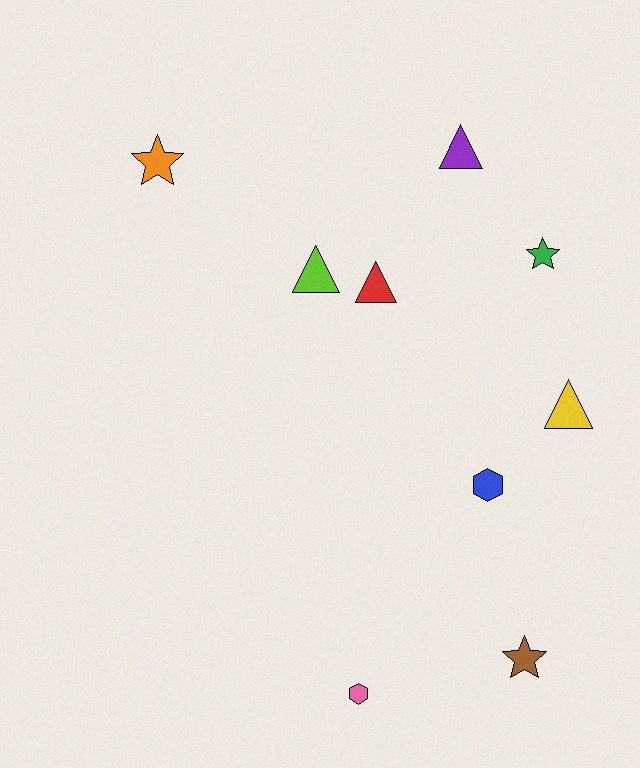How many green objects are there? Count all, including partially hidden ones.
There is 1 green object.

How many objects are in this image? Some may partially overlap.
There are 9 objects.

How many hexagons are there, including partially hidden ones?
There are 2 hexagons.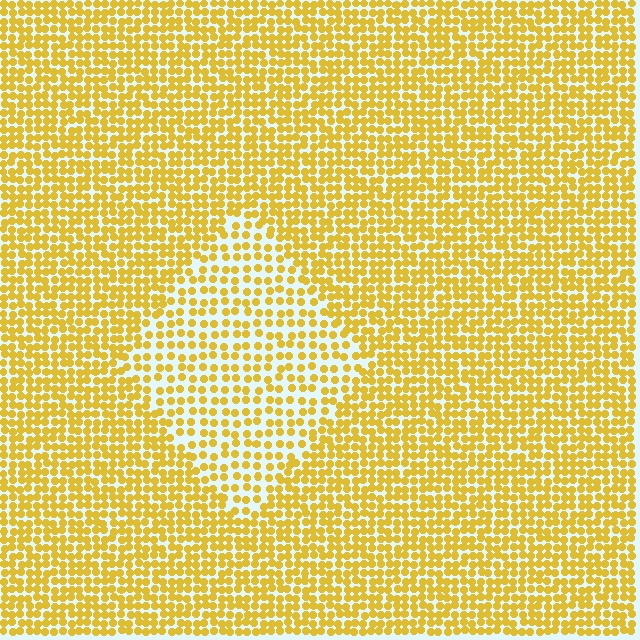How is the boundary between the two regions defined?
The boundary is defined by a change in element density (approximately 1.7x ratio). All elements are the same color, size, and shape.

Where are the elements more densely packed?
The elements are more densely packed outside the diamond boundary.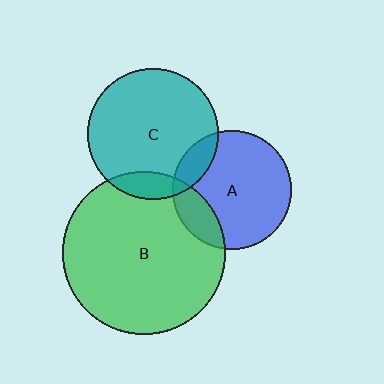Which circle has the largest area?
Circle B (green).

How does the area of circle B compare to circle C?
Approximately 1.5 times.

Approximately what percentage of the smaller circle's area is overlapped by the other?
Approximately 10%.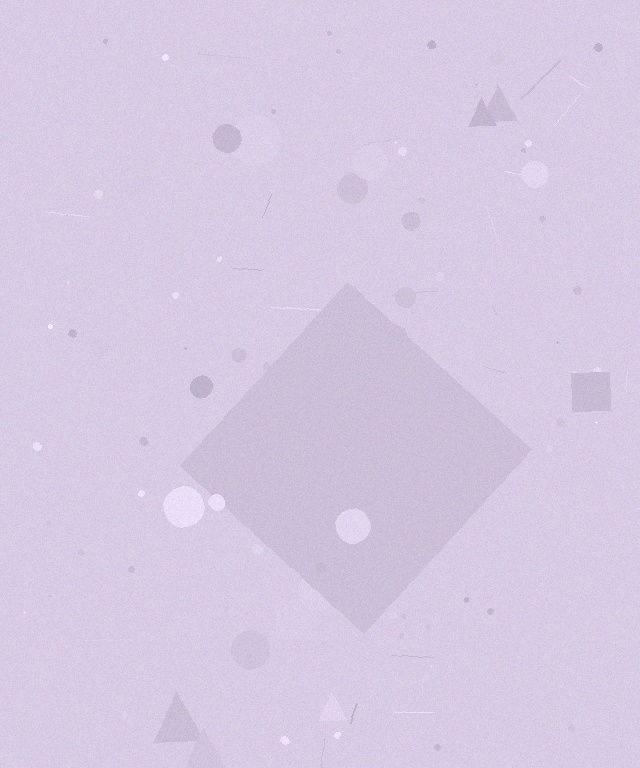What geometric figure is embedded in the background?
A diamond is embedded in the background.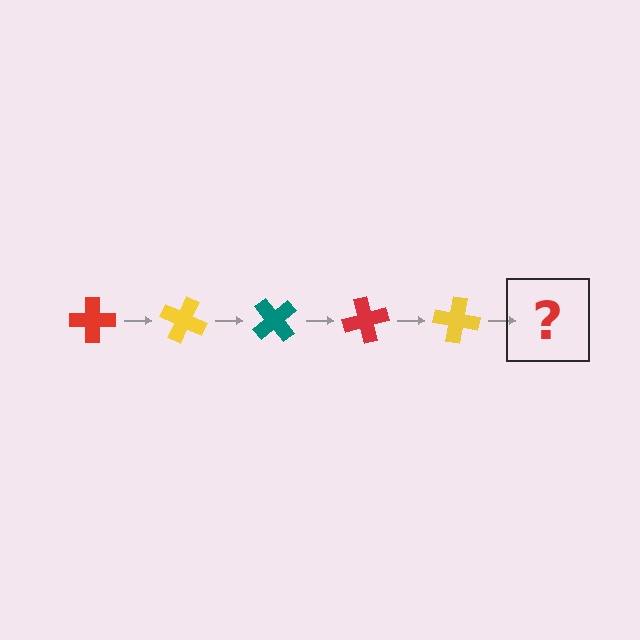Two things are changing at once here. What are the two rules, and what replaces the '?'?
The two rules are that it rotates 25 degrees each step and the color cycles through red, yellow, and teal. The '?' should be a teal cross, rotated 125 degrees from the start.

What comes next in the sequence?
The next element should be a teal cross, rotated 125 degrees from the start.